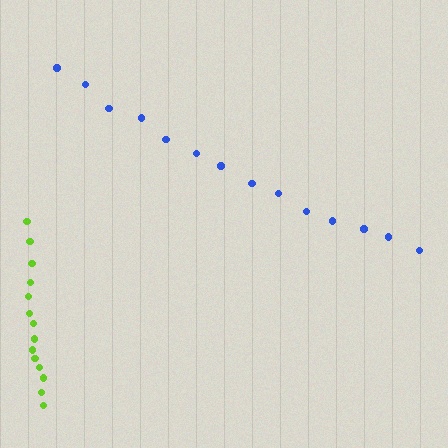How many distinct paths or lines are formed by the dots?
There are 2 distinct paths.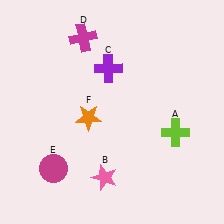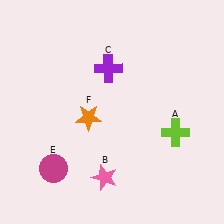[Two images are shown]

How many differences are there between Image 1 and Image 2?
There is 1 difference between the two images.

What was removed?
The magenta cross (D) was removed in Image 2.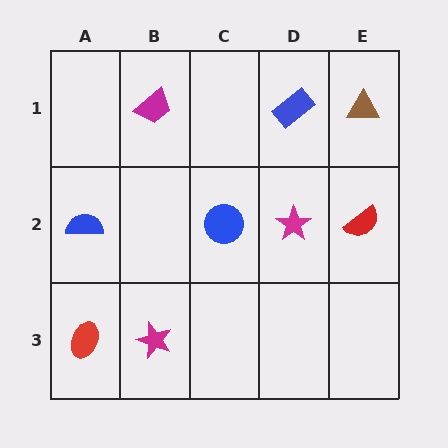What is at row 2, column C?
A blue circle.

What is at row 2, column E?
A red semicircle.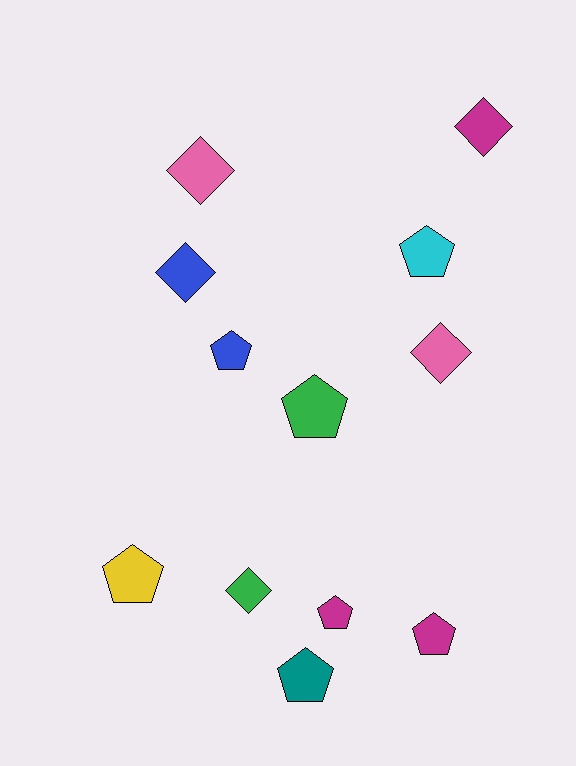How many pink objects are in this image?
There are 2 pink objects.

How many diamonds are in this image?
There are 5 diamonds.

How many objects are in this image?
There are 12 objects.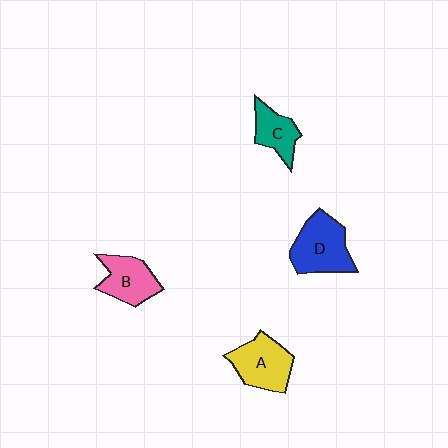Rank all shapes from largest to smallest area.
From largest to smallest: D (blue), A (yellow), B (pink), C (teal).